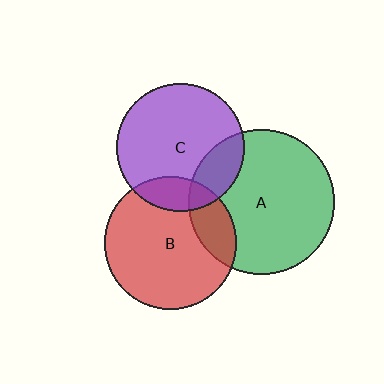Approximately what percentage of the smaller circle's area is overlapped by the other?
Approximately 15%.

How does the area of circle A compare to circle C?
Approximately 1.3 times.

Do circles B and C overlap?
Yes.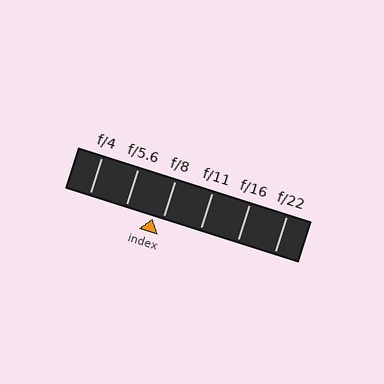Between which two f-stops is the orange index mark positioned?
The index mark is between f/5.6 and f/8.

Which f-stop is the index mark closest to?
The index mark is closest to f/8.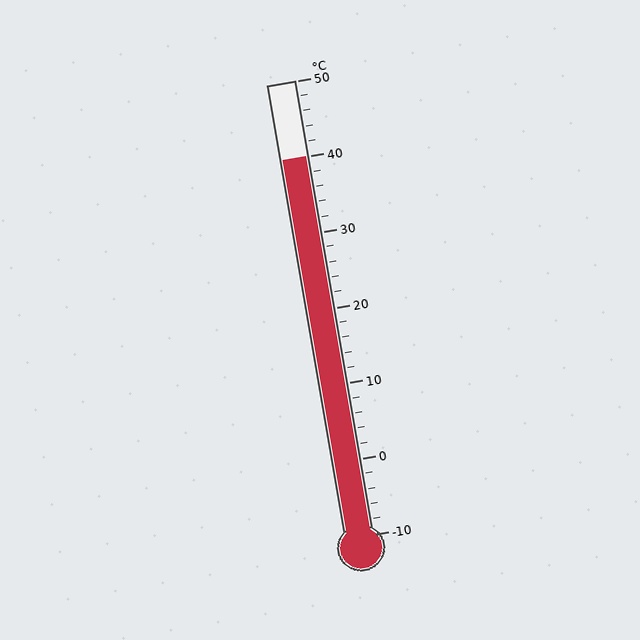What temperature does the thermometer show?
The thermometer shows approximately 40°C.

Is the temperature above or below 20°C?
The temperature is above 20°C.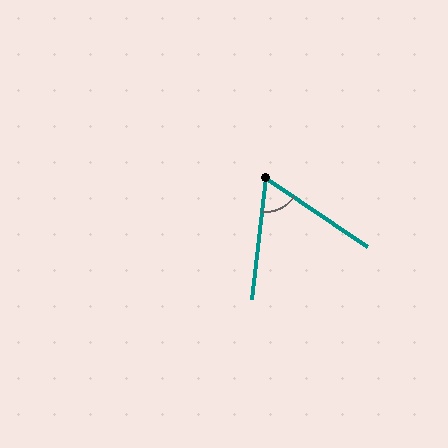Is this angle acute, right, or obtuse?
It is acute.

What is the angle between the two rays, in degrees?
Approximately 62 degrees.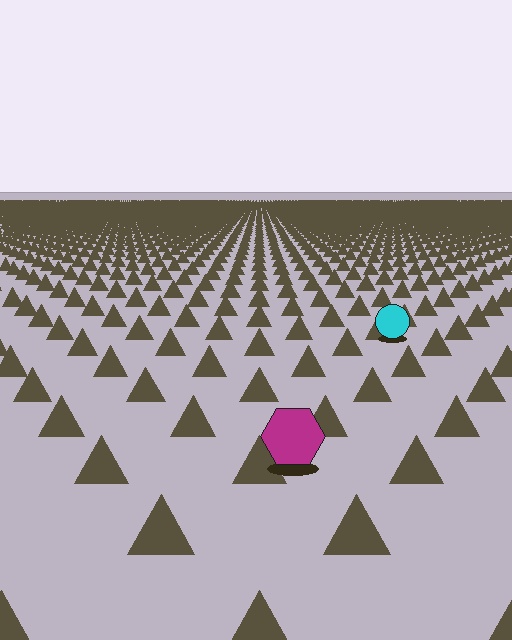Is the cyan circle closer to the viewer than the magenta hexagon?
No. The magenta hexagon is closer — you can tell from the texture gradient: the ground texture is coarser near it.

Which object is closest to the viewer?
The magenta hexagon is closest. The texture marks near it are larger and more spread out.